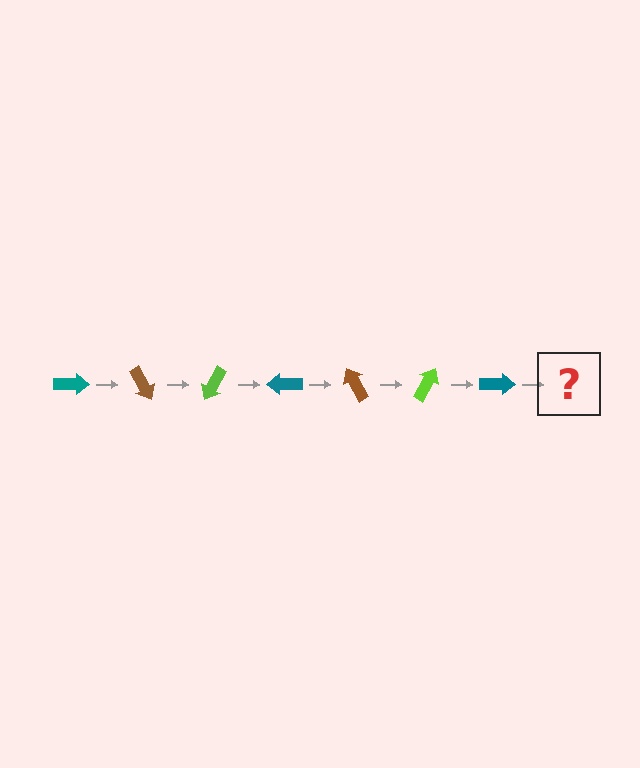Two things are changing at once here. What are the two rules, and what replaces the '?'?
The two rules are that it rotates 60 degrees each step and the color cycles through teal, brown, and lime. The '?' should be a brown arrow, rotated 420 degrees from the start.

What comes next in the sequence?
The next element should be a brown arrow, rotated 420 degrees from the start.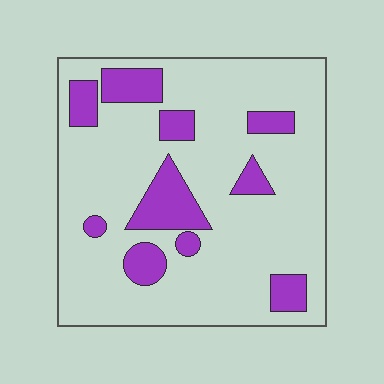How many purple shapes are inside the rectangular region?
10.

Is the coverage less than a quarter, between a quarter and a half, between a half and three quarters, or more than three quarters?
Less than a quarter.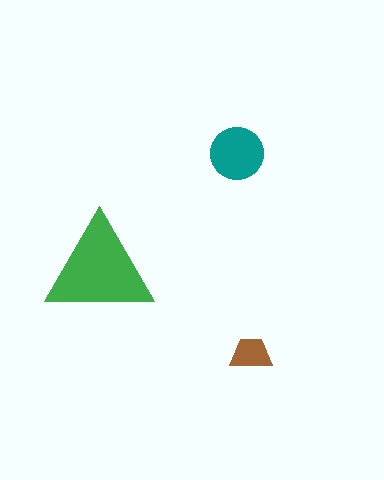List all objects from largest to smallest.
The green triangle, the teal circle, the brown trapezoid.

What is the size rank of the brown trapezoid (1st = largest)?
3rd.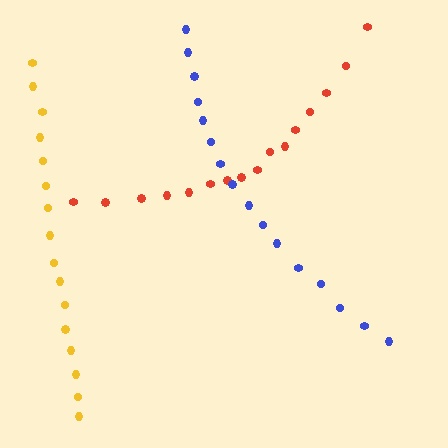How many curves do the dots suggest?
There are 3 distinct paths.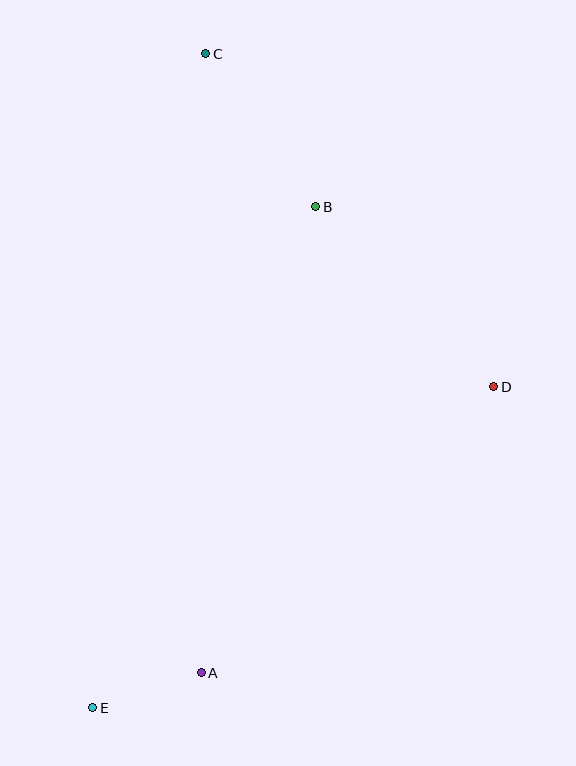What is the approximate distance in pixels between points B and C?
The distance between B and C is approximately 188 pixels.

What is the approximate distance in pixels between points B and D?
The distance between B and D is approximately 253 pixels.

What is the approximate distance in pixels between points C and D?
The distance between C and D is approximately 440 pixels.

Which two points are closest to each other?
Points A and E are closest to each other.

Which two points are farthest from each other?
Points C and E are farthest from each other.